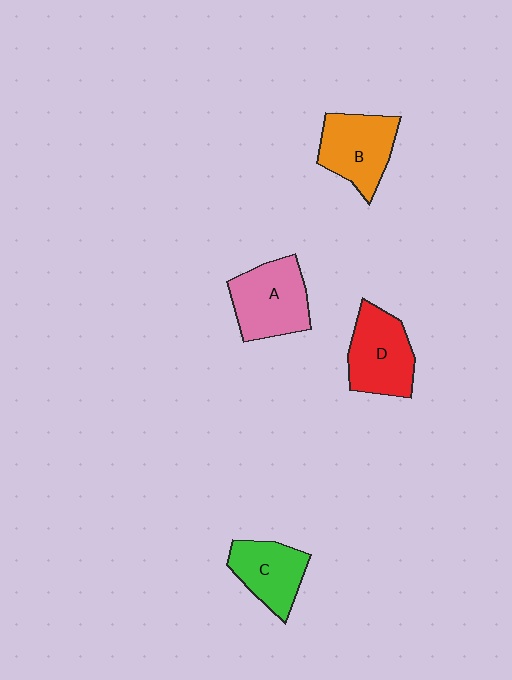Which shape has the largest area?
Shape A (pink).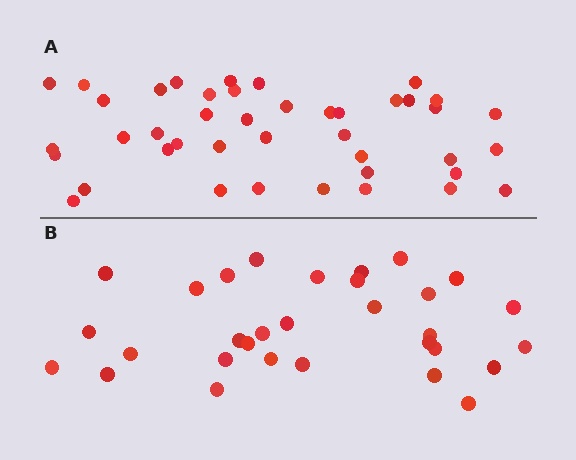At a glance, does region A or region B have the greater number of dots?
Region A (the top region) has more dots.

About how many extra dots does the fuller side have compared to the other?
Region A has roughly 12 or so more dots than region B.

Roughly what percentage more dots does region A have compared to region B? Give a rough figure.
About 35% more.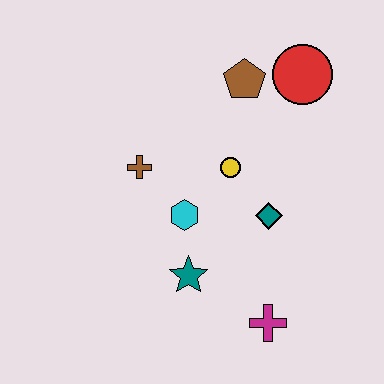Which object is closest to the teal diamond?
The yellow circle is closest to the teal diamond.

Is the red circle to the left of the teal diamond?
No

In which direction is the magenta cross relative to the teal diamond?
The magenta cross is below the teal diamond.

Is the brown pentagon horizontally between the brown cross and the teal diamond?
Yes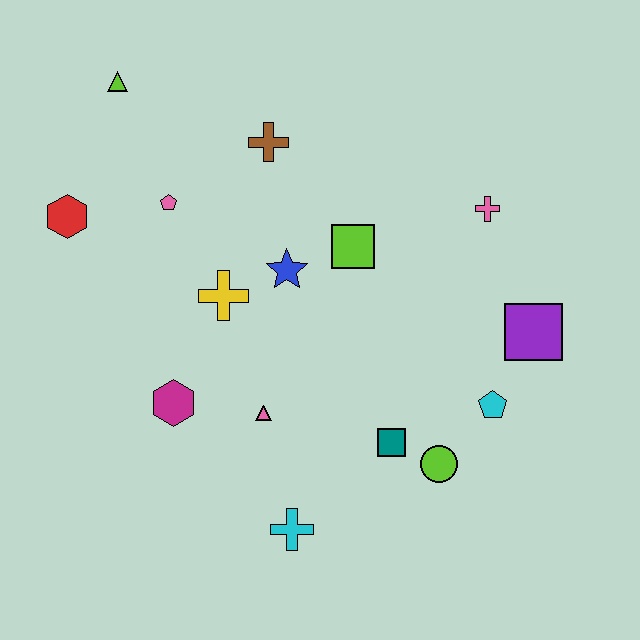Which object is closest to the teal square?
The lime circle is closest to the teal square.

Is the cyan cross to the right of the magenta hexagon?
Yes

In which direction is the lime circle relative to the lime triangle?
The lime circle is below the lime triangle.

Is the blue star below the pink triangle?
No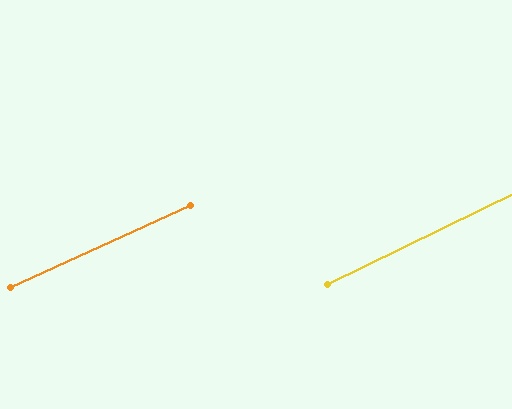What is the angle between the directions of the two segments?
Approximately 2 degrees.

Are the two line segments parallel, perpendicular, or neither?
Parallel — their directions differ by only 1.5°.